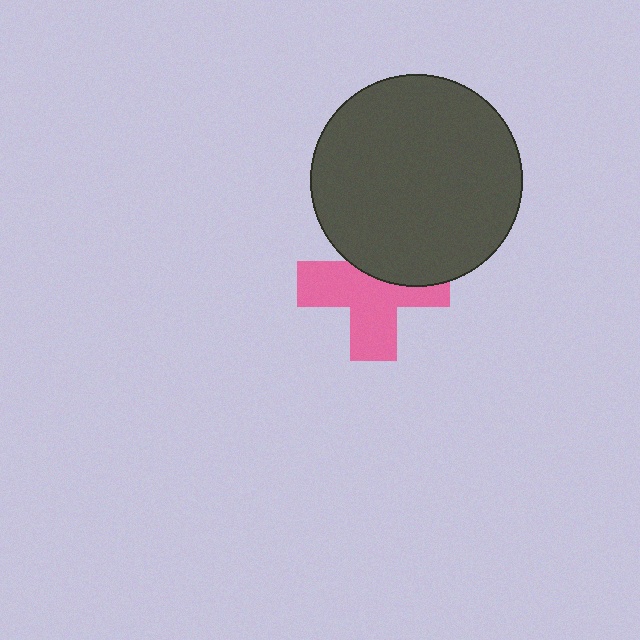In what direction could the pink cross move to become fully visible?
The pink cross could move down. That would shift it out from behind the dark gray circle entirely.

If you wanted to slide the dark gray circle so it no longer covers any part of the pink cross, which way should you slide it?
Slide it up — that is the most direct way to separate the two shapes.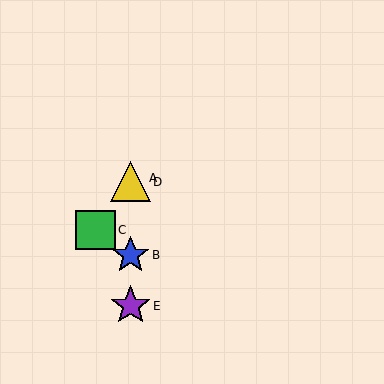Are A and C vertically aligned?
No, A is at x≈131 and C is at x≈96.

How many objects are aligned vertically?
4 objects (A, B, D, E) are aligned vertically.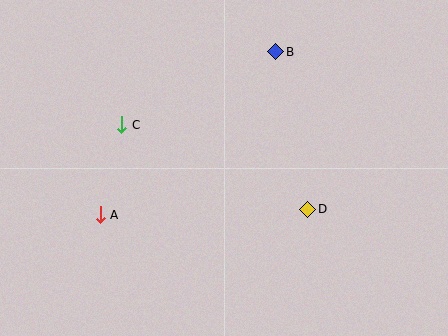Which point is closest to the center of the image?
Point D at (308, 209) is closest to the center.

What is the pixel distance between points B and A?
The distance between B and A is 239 pixels.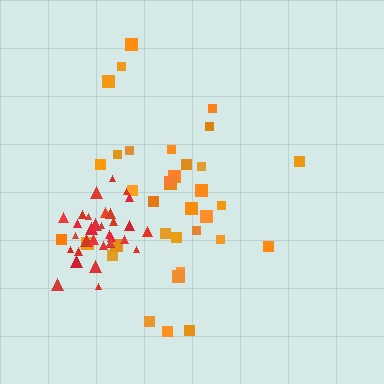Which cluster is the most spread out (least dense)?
Orange.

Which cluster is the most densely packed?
Red.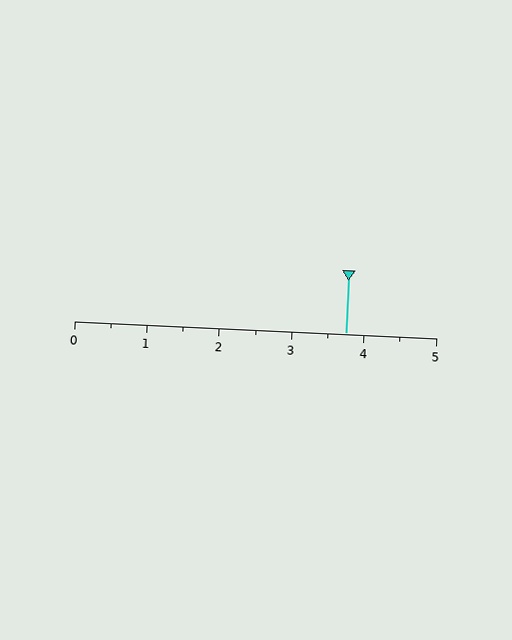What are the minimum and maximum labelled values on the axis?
The axis runs from 0 to 5.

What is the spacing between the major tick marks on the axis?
The major ticks are spaced 1 apart.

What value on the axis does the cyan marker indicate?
The marker indicates approximately 3.8.